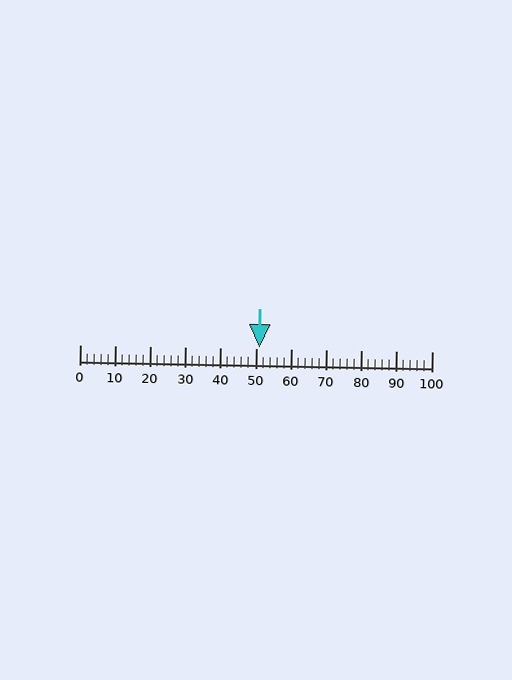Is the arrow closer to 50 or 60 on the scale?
The arrow is closer to 50.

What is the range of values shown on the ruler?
The ruler shows values from 0 to 100.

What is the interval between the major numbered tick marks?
The major tick marks are spaced 10 units apart.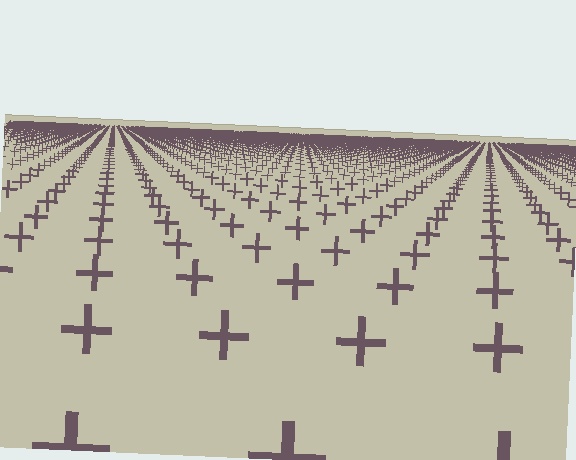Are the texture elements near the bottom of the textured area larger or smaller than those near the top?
Larger. Near the bottom, elements are closer to the viewer and appear at a bigger on-screen size.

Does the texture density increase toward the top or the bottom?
Density increases toward the top.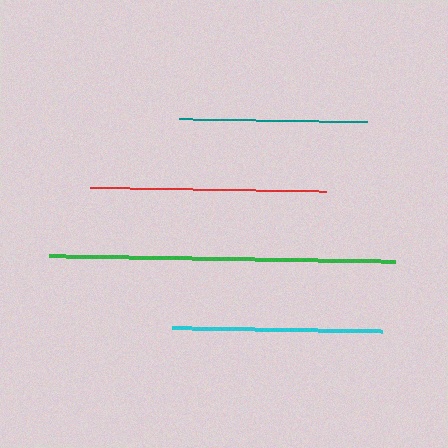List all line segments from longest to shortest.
From longest to shortest: green, red, cyan, teal.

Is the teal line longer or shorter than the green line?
The green line is longer than the teal line.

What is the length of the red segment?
The red segment is approximately 236 pixels long.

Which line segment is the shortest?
The teal line is the shortest at approximately 188 pixels.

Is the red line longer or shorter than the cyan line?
The red line is longer than the cyan line.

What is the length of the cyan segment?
The cyan segment is approximately 210 pixels long.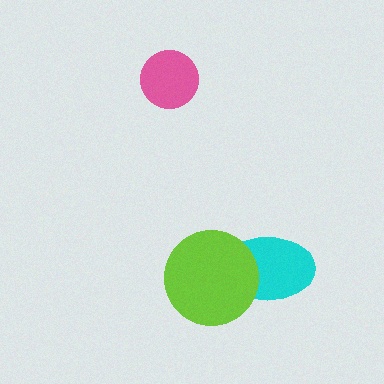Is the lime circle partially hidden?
No, no other shape covers it.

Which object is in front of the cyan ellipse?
The lime circle is in front of the cyan ellipse.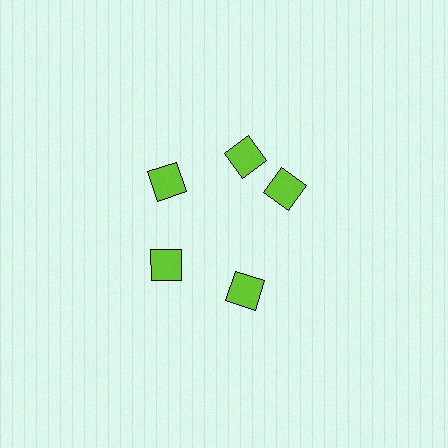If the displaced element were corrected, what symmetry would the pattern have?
It would have 5-fold rotational symmetry — the pattern would map onto itself every 72 degrees.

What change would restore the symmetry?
The symmetry would be restored by rotating it back into even spacing with its neighbors so that all 5 diamonds sit at equal angles and equal distance from the center.